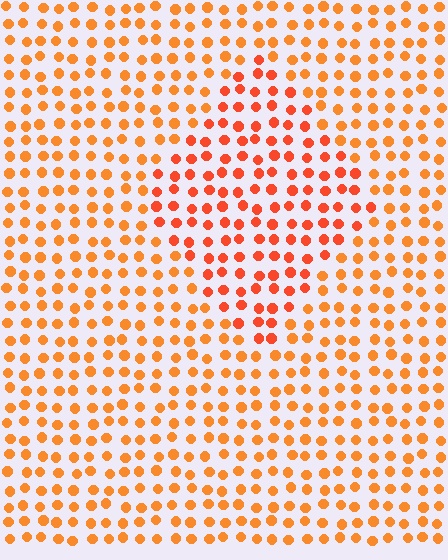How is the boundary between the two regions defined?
The boundary is defined purely by a slight shift in hue (about 20 degrees). Spacing, size, and orientation are identical on both sides.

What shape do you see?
I see a diamond.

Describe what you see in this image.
The image is filled with small orange elements in a uniform arrangement. A diamond-shaped region is visible where the elements are tinted to a slightly different hue, forming a subtle color boundary.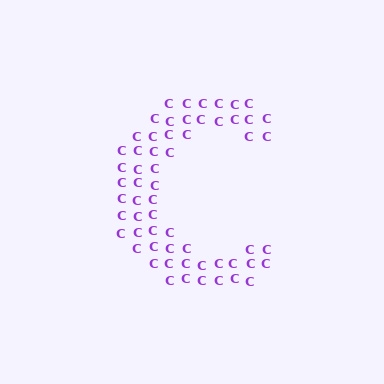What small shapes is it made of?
It is made of small letter C's.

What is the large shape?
The large shape is the letter C.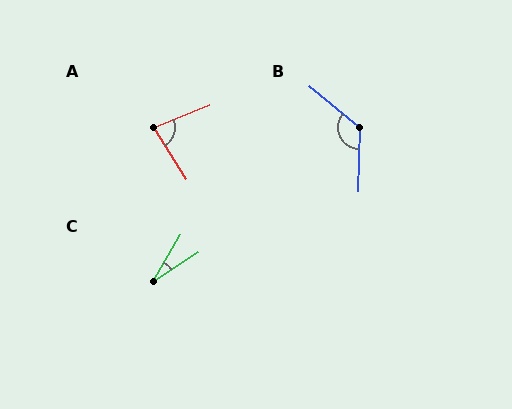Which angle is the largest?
B, at approximately 128 degrees.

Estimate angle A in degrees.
Approximately 79 degrees.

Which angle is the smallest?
C, at approximately 26 degrees.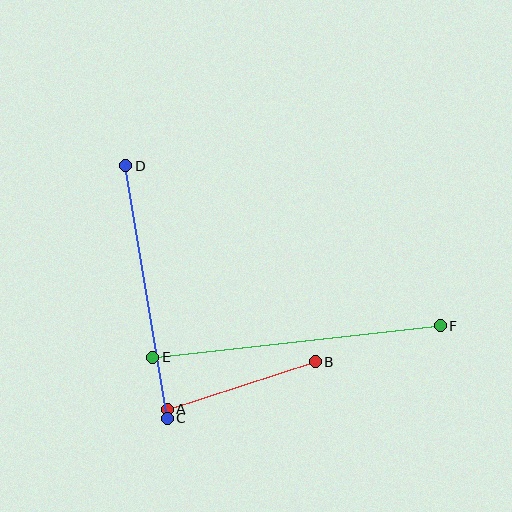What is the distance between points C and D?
The distance is approximately 256 pixels.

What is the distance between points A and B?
The distance is approximately 155 pixels.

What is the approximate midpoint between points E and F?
The midpoint is at approximately (297, 341) pixels.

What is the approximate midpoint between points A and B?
The midpoint is at approximately (241, 385) pixels.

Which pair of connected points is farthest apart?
Points E and F are farthest apart.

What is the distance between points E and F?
The distance is approximately 289 pixels.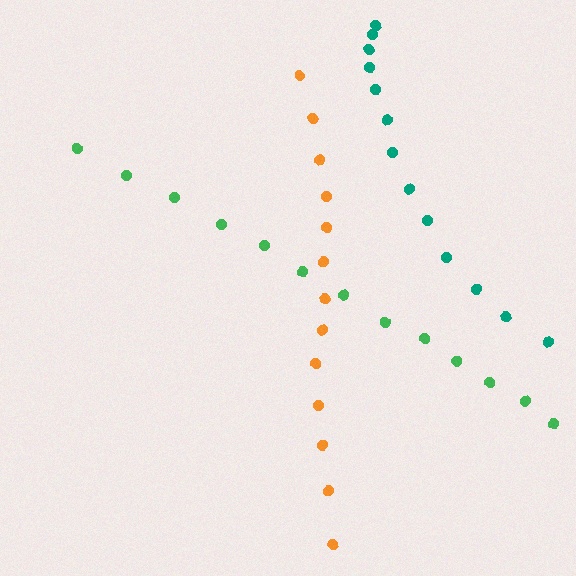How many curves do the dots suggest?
There are 3 distinct paths.